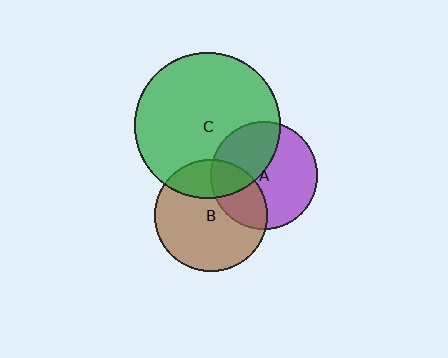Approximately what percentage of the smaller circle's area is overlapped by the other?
Approximately 30%.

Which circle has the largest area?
Circle C (green).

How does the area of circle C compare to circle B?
Approximately 1.7 times.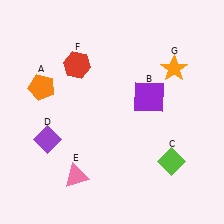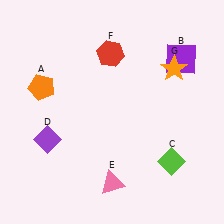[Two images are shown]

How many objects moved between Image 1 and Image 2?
3 objects moved between the two images.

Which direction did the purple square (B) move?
The purple square (B) moved up.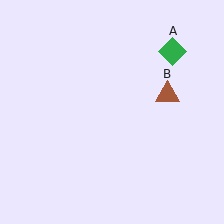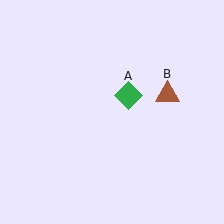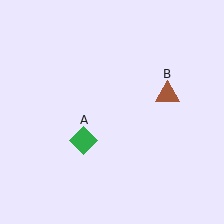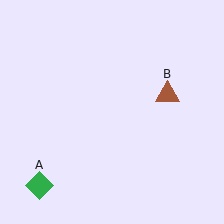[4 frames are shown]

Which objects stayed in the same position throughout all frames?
Brown triangle (object B) remained stationary.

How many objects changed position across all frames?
1 object changed position: green diamond (object A).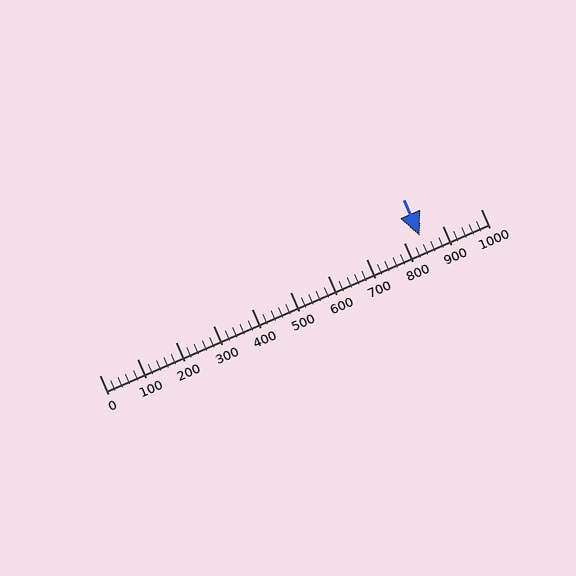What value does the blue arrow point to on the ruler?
The blue arrow points to approximately 840.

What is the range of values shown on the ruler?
The ruler shows values from 0 to 1000.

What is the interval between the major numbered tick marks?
The major tick marks are spaced 100 units apart.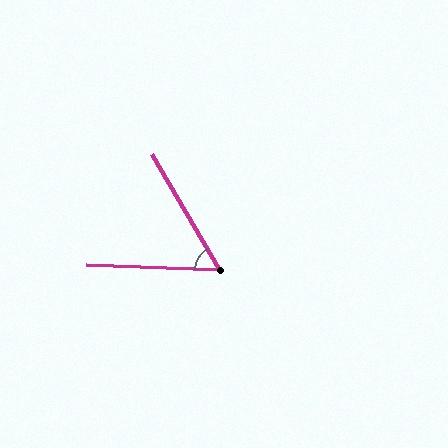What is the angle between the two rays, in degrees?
Approximately 57 degrees.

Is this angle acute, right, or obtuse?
It is acute.